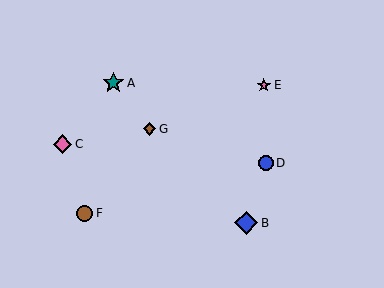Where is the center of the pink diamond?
The center of the pink diamond is at (63, 144).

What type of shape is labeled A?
Shape A is a teal star.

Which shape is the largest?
The blue diamond (labeled B) is the largest.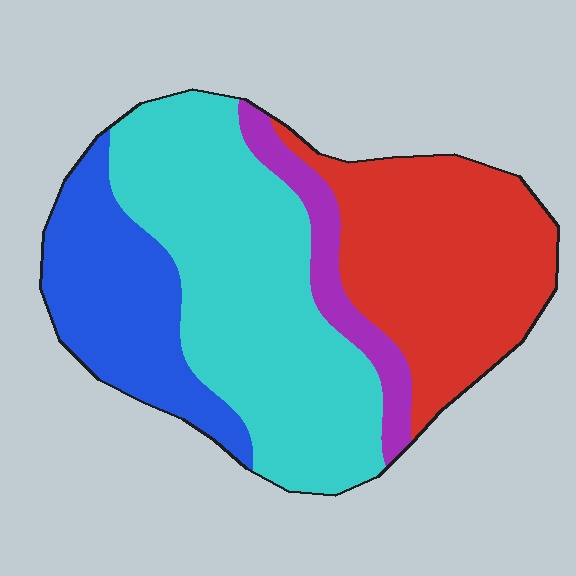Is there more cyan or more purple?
Cyan.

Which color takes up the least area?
Purple, at roughly 10%.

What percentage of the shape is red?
Red covers roughly 30% of the shape.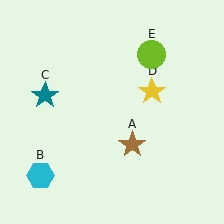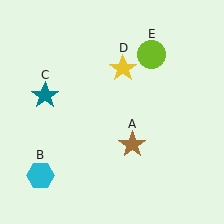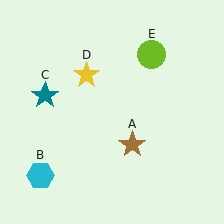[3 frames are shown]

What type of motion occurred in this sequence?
The yellow star (object D) rotated counterclockwise around the center of the scene.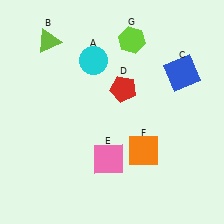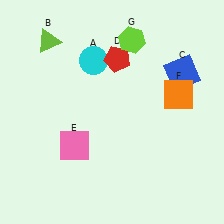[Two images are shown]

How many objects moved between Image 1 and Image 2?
3 objects moved between the two images.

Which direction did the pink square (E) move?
The pink square (E) moved left.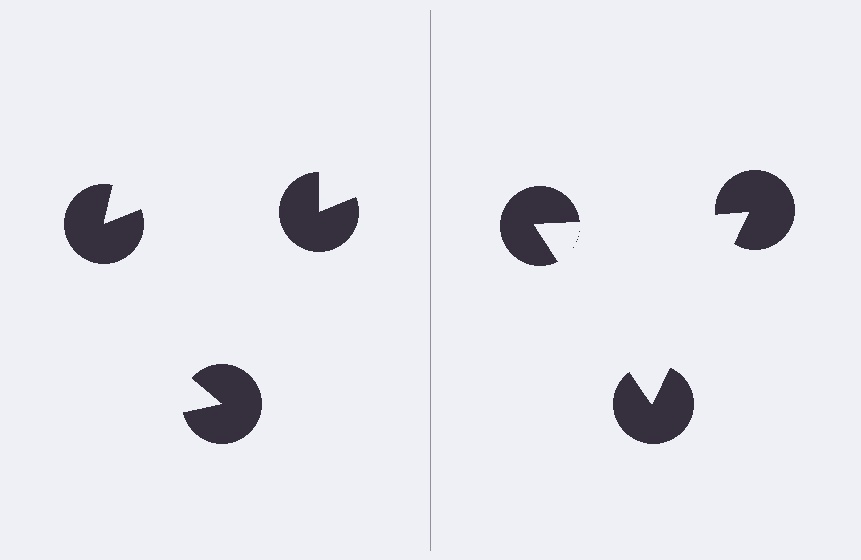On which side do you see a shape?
An illusory triangle appears on the right side. On the left side the wedge cuts are rotated, so no coherent shape forms.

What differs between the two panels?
The pac-man discs are positioned identically on both sides; only the wedge orientations differ. On the right they align to a triangle; on the left they are misaligned.